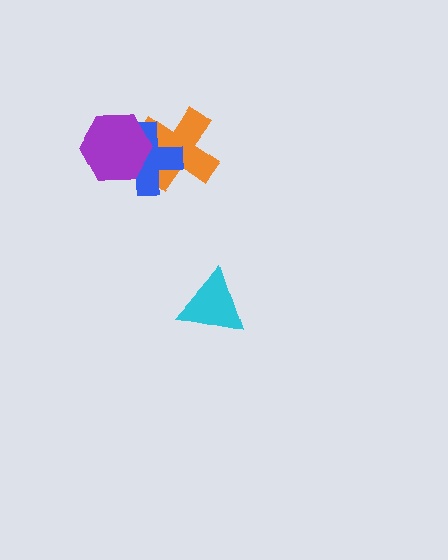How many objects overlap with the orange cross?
2 objects overlap with the orange cross.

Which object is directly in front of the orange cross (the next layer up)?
The blue cross is directly in front of the orange cross.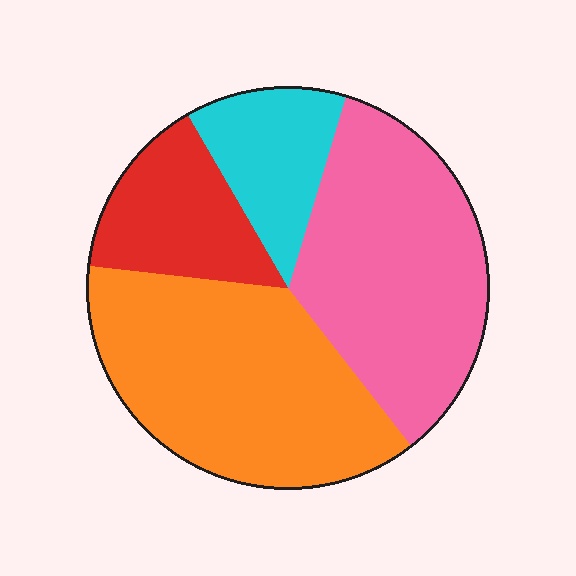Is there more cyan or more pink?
Pink.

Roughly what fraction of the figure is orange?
Orange covers about 35% of the figure.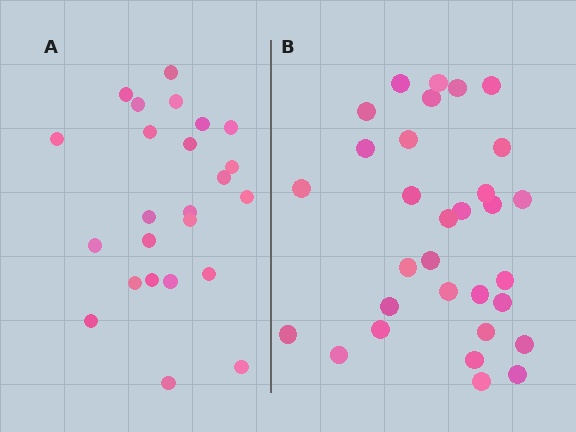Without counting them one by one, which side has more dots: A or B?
Region B (the right region) has more dots.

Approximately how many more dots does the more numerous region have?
Region B has roughly 8 or so more dots than region A.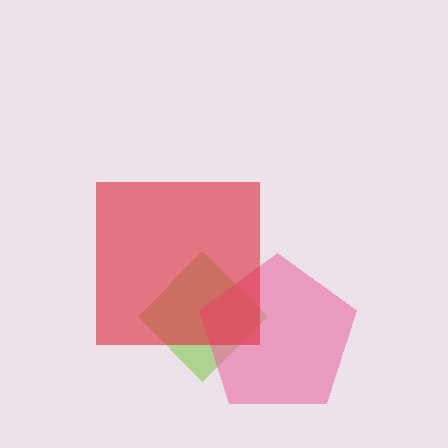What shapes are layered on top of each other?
The layered shapes are: a lime diamond, a pink pentagon, a red square.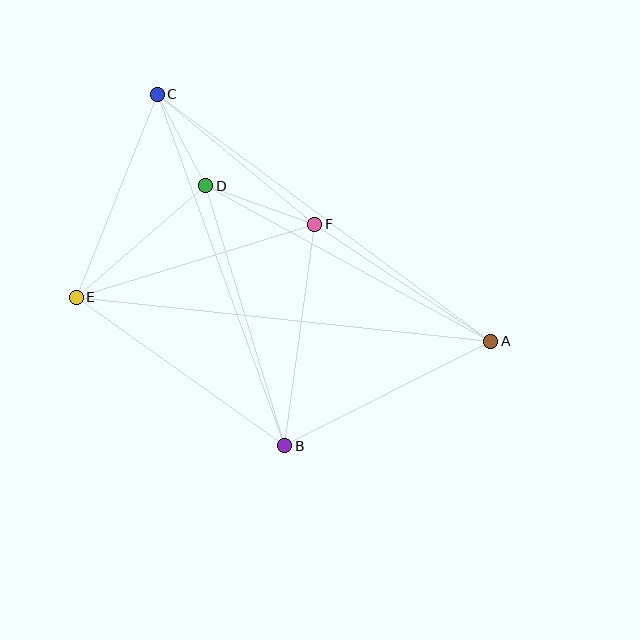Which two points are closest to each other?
Points C and D are closest to each other.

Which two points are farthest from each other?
Points A and E are farthest from each other.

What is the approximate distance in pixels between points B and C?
The distance between B and C is approximately 374 pixels.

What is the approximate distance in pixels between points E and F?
The distance between E and F is approximately 250 pixels.